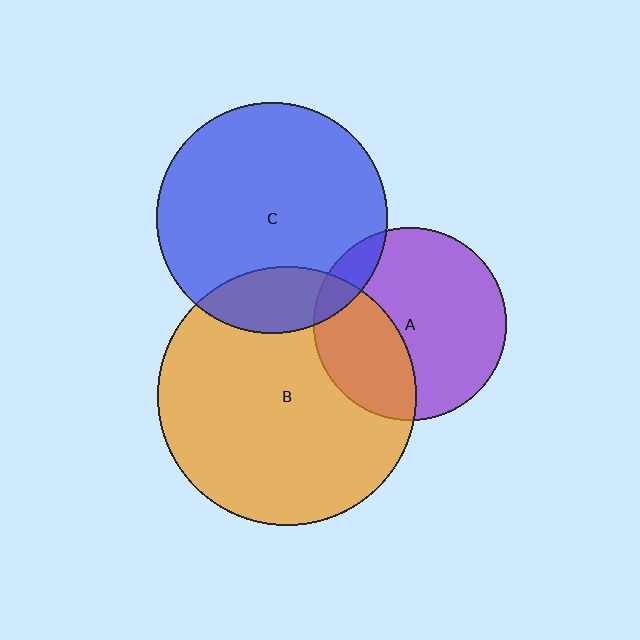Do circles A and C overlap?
Yes.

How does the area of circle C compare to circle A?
Approximately 1.4 times.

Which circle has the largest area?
Circle B (orange).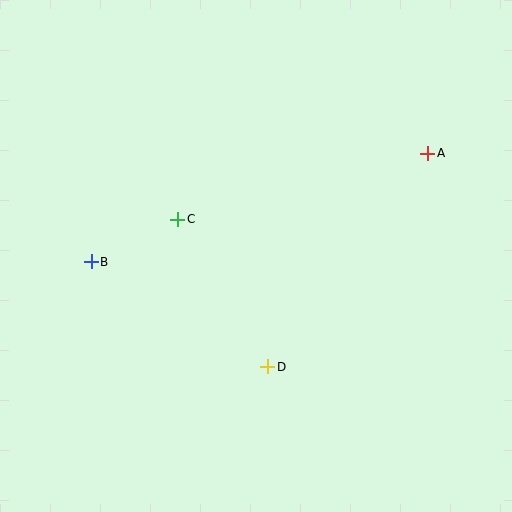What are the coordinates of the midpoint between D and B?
The midpoint between D and B is at (180, 314).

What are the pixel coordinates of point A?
Point A is at (428, 153).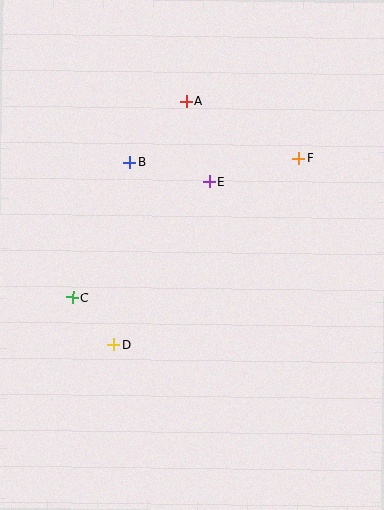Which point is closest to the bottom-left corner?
Point D is closest to the bottom-left corner.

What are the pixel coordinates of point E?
Point E is at (209, 182).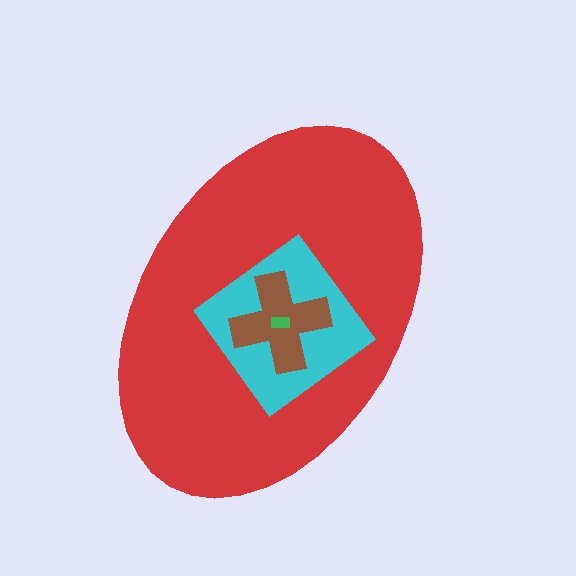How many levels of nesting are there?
4.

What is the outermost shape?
The red ellipse.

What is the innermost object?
The green rectangle.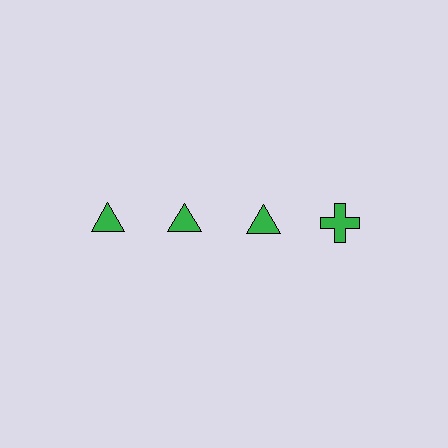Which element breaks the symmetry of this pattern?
The green cross in the top row, second from right column breaks the symmetry. All other shapes are green triangles.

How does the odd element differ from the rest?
It has a different shape: cross instead of triangle.